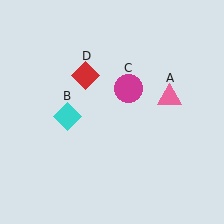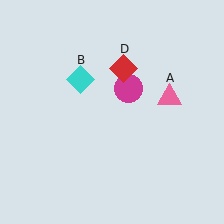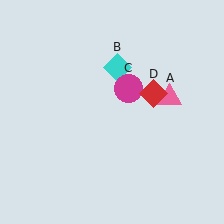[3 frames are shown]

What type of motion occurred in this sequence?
The cyan diamond (object B), red diamond (object D) rotated clockwise around the center of the scene.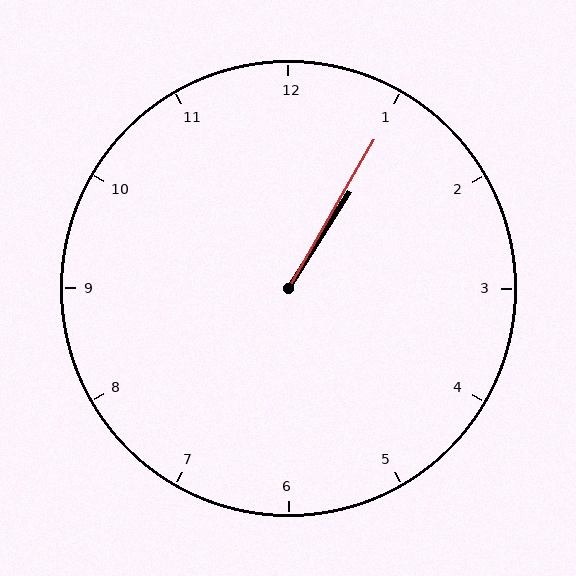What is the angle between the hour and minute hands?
Approximately 2 degrees.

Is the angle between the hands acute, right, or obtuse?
It is acute.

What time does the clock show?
1:05.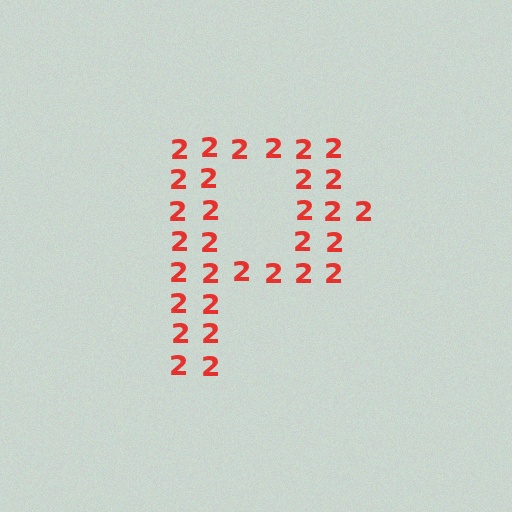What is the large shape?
The large shape is the letter P.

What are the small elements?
The small elements are digit 2's.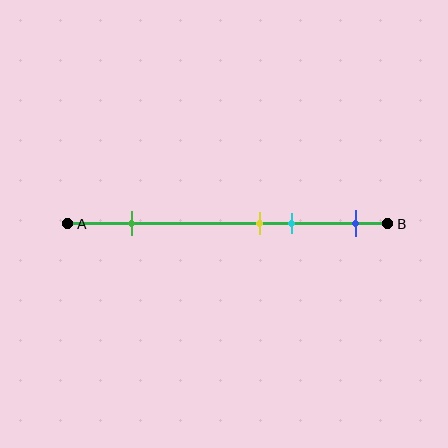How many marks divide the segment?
There are 4 marks dividing the segment.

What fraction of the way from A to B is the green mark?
The green mark is approximately 20% (0.2) of the way from A to B.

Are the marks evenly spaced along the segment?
No, the marks are not evenly spaced.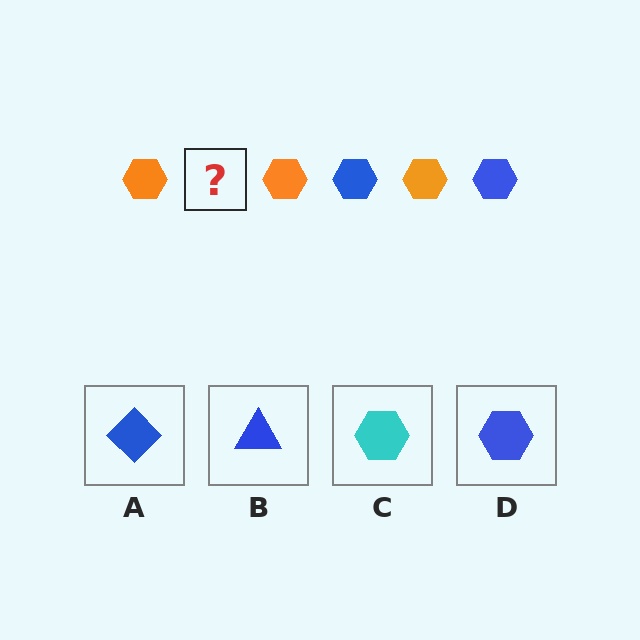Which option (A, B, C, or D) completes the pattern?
D.